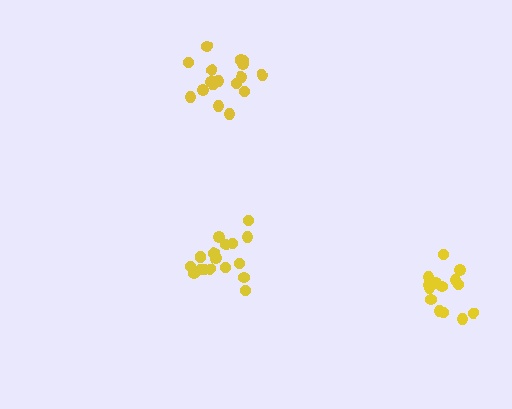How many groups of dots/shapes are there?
There are 3 groups.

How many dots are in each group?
Group 1: 14 dots, Group 2: 19 dots, Group 3: 18 dots (51 total).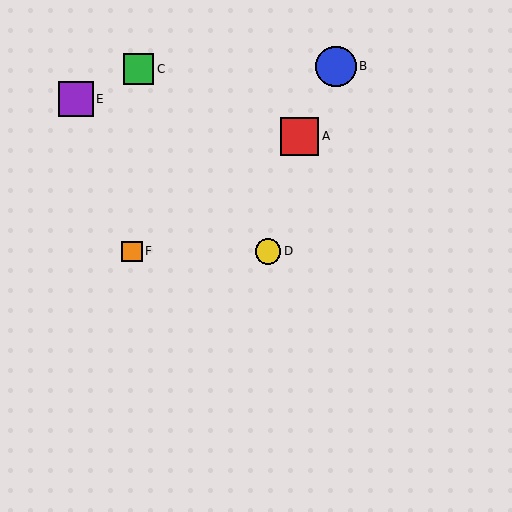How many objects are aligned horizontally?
2 objects (D, F) are aligned horizontally.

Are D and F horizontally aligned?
Yes, both are at y≈251.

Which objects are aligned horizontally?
Objects D, F are aligned horizontally.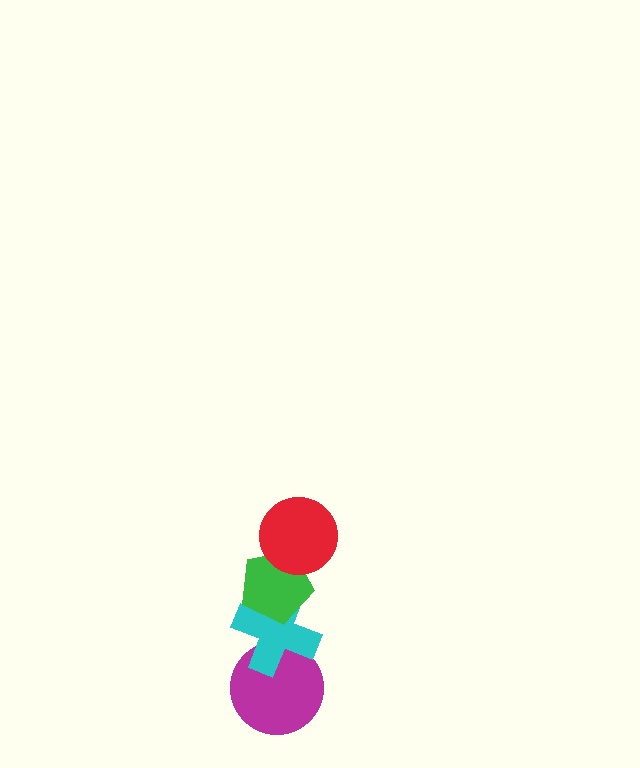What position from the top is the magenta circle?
The magenta circle is 4th from the top.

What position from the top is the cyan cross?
The cyan cross is 3rd from the top.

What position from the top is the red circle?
The red circle is 1st from the top.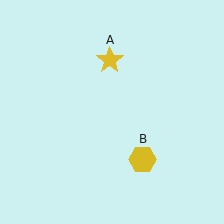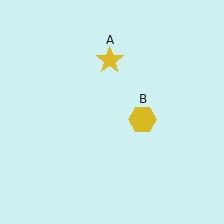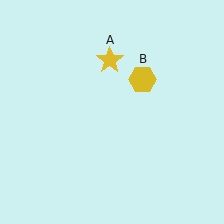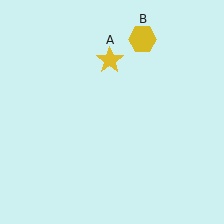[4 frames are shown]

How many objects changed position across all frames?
1 object changed position: yellow hexagon (object B).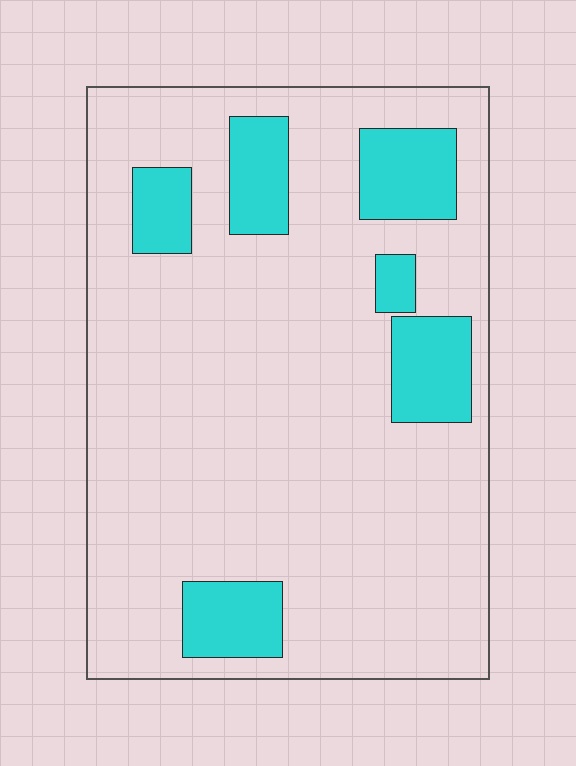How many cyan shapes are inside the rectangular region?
6.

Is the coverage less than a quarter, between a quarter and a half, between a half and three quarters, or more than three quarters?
Less than a quarter.